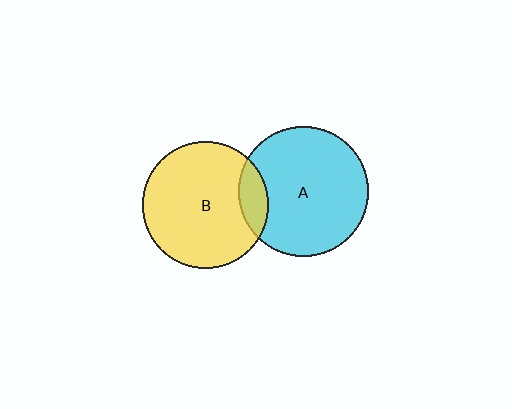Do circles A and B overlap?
Yes.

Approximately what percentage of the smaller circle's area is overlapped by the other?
Approximately 15%.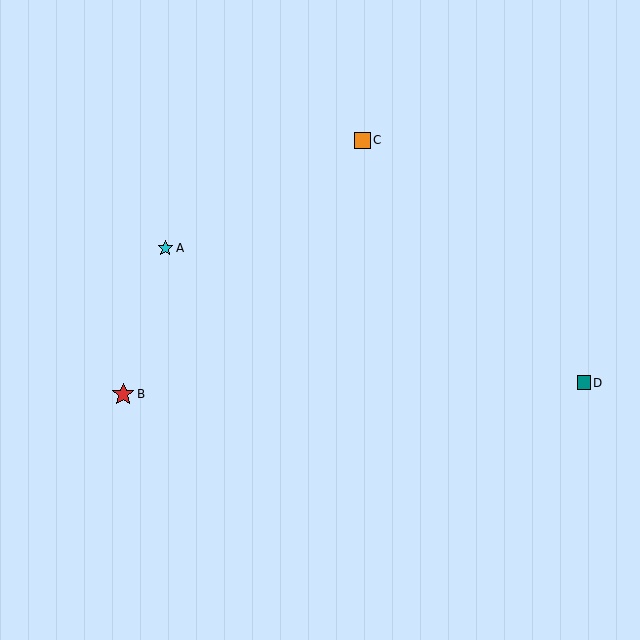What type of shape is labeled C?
Shape C is an orange square.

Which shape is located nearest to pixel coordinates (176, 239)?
The cyan star (labeled A) at (165, 248) is nearest to that location.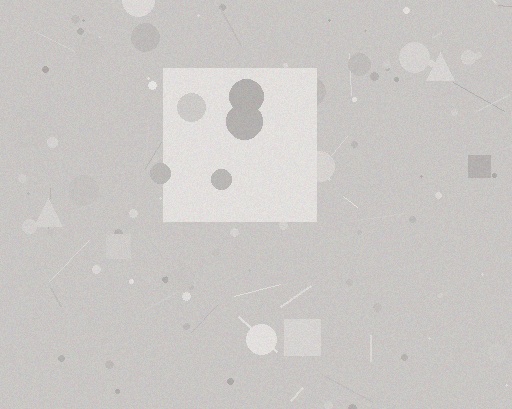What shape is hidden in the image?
A square is hidden in the image.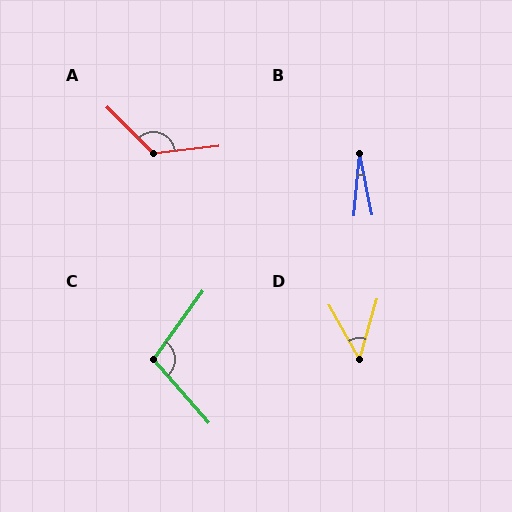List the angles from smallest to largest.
B (16°), D (45°), C (103°), A (129°).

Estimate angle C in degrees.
Approximately 103 degrees.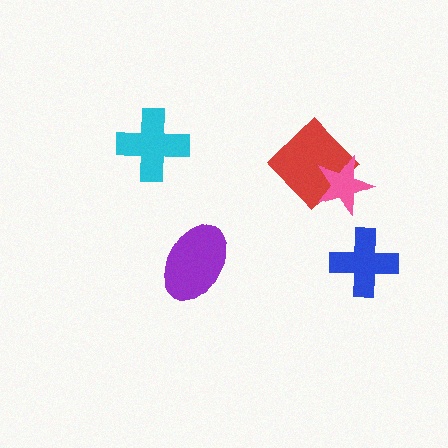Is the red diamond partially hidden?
Yes, it is partially covered by another shape.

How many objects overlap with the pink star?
1 object overlaps with the pink star.